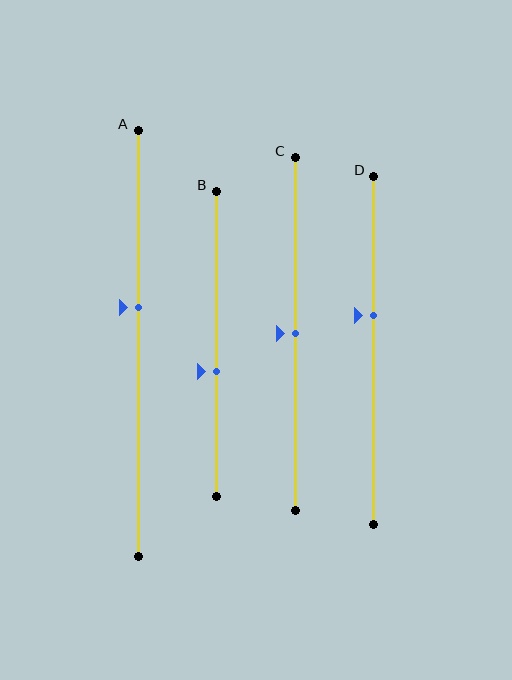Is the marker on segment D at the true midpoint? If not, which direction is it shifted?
No, the marker on segment D is shifted upward by about 10% of the segment length.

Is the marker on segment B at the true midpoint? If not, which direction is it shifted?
No, the marker on segment B is shifted downward by about 9% of the segment length.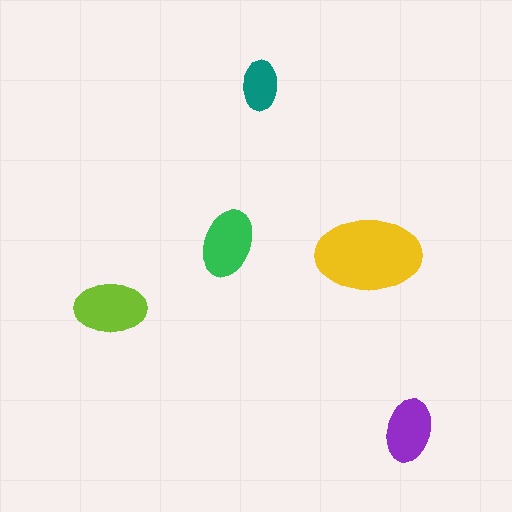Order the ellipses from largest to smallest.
the yellow one, the lime one, the green one, the purple one, the teal one.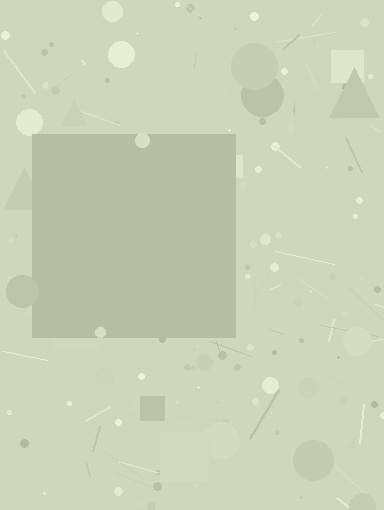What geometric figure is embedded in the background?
A square is embedded in the background.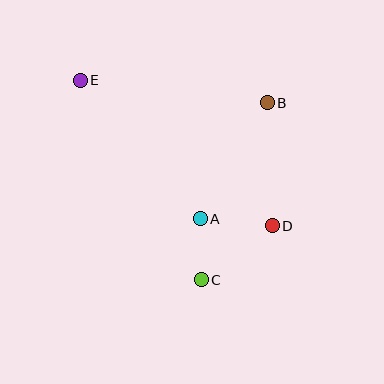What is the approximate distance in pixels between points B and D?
The distance between B and D is approximately 123 pixels.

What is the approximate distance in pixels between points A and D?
The distance between A and D is approximately 72 pixels.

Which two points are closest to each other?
Points A and C are closest to each other.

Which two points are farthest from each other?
Points D and E are farthest from each other.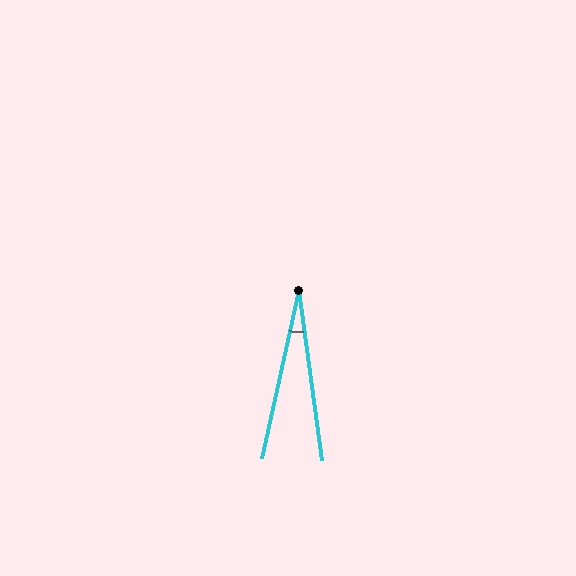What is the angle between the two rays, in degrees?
Approximately 20 degrees.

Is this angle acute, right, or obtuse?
It is acute.